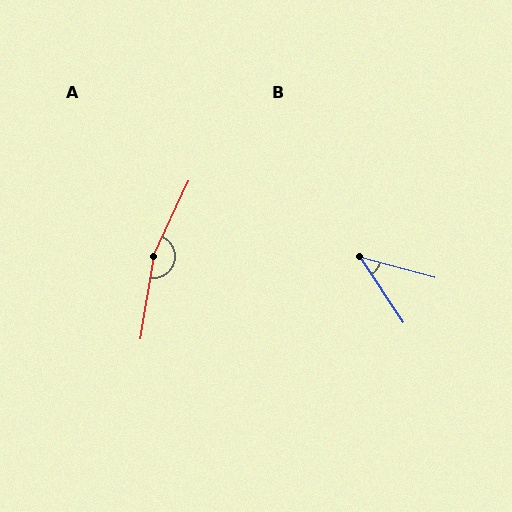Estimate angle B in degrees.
Approximately 41 degrees.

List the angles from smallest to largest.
B (41°), A (164°).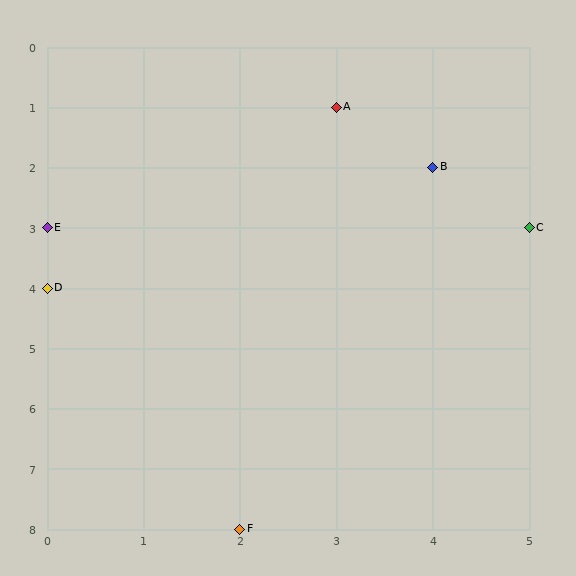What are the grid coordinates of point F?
Point F is at grid coordinates (2, 8).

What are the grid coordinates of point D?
Point D is at grid coordinates (0, 4).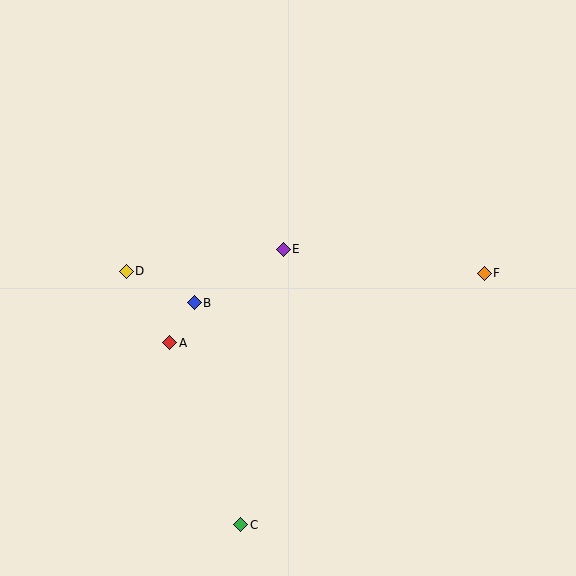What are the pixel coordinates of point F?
Point F is at (484, 273).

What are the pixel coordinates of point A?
Point A is at (170, 343).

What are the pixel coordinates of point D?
Point D is at (126, 271).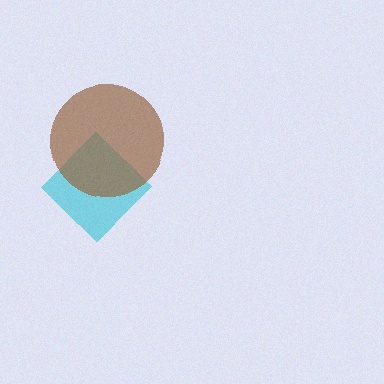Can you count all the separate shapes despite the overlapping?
Yes, there are 2 separate shapes.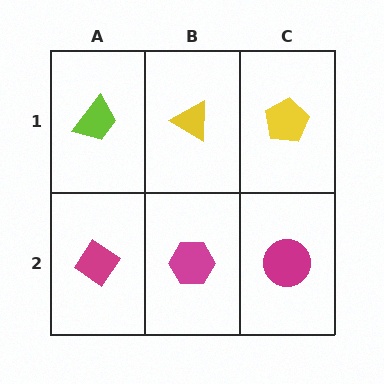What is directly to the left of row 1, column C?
A yellow triangle.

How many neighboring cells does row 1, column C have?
2.